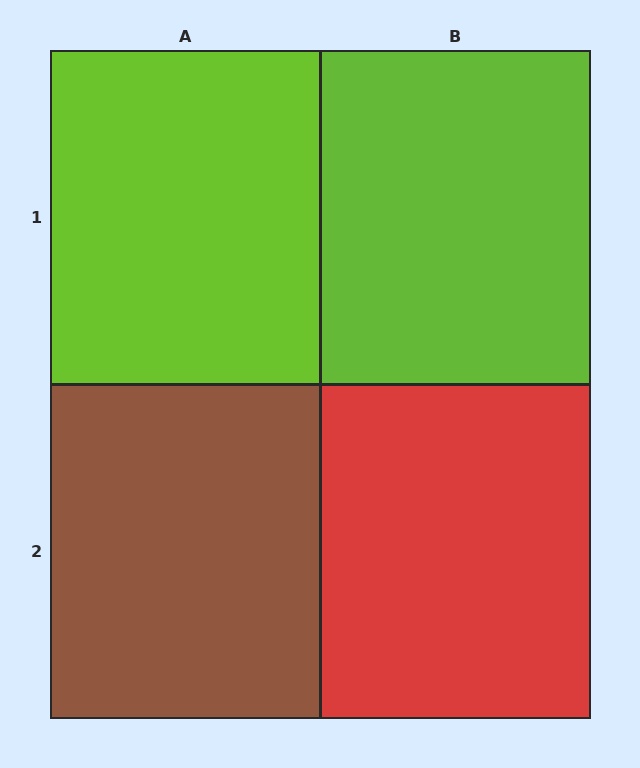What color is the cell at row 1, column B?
Lime.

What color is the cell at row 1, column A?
Lime.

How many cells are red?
1 cell is red.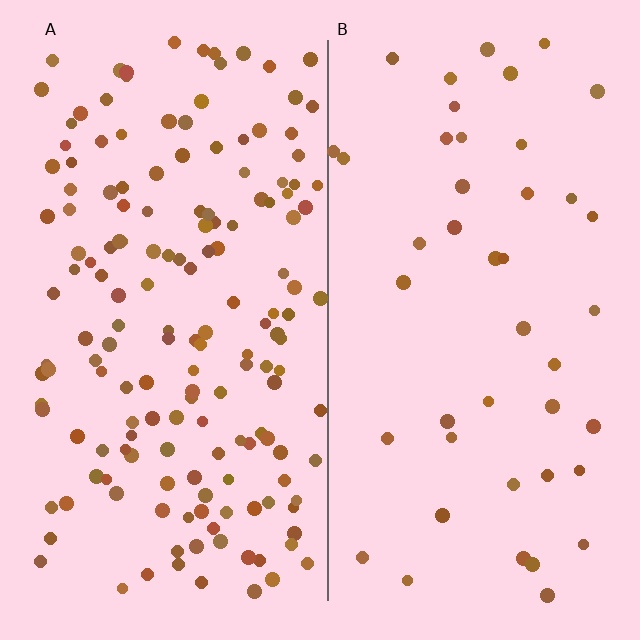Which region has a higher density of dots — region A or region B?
A (the left).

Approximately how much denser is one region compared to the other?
Approximately 3.7× — region A over region B.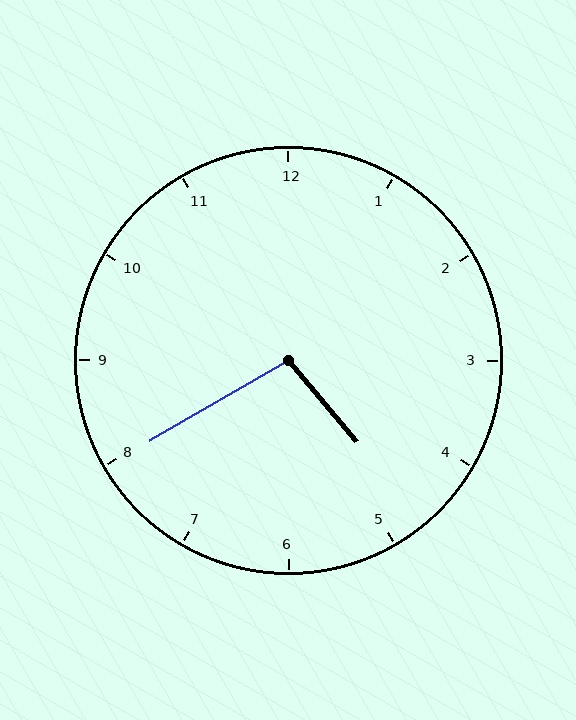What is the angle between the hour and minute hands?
Approximately 100 degrees.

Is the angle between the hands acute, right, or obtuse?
It is obtuse.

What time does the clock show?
4:40.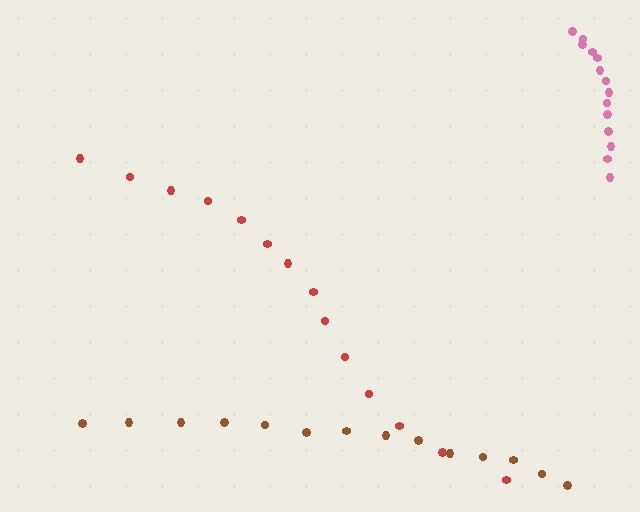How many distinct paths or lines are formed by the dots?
There are 3 distinct paths.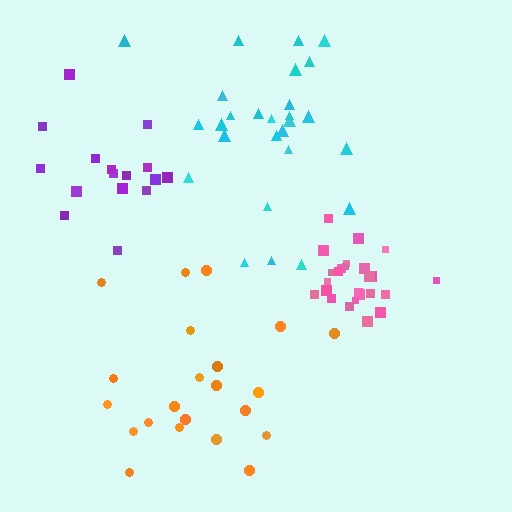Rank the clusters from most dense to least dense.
pink, purple, cyan, orange.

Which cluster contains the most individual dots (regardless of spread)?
Cyan (27).